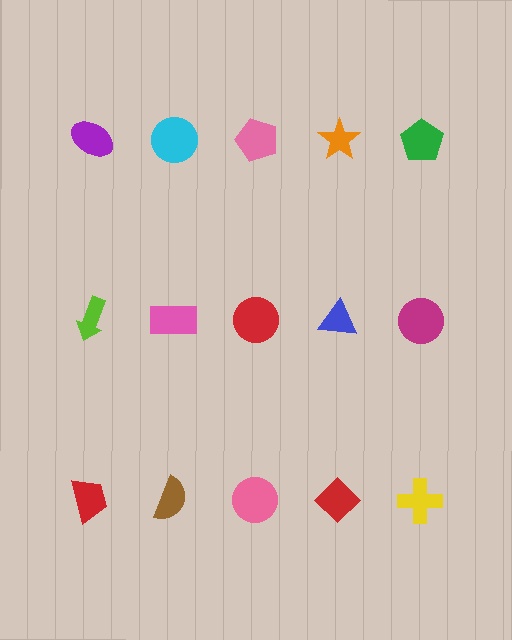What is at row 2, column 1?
A lime arrow.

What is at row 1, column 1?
A purple ellipse.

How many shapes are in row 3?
5 shapes.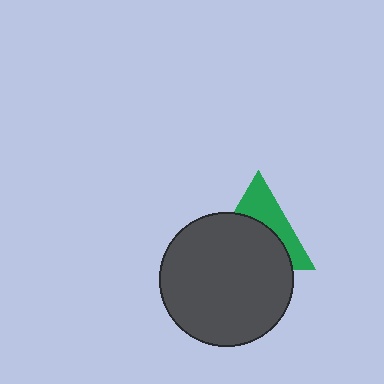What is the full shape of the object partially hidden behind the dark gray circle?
The partially hidden object is a green triangle.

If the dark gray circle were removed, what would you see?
You would see the complete green triangle.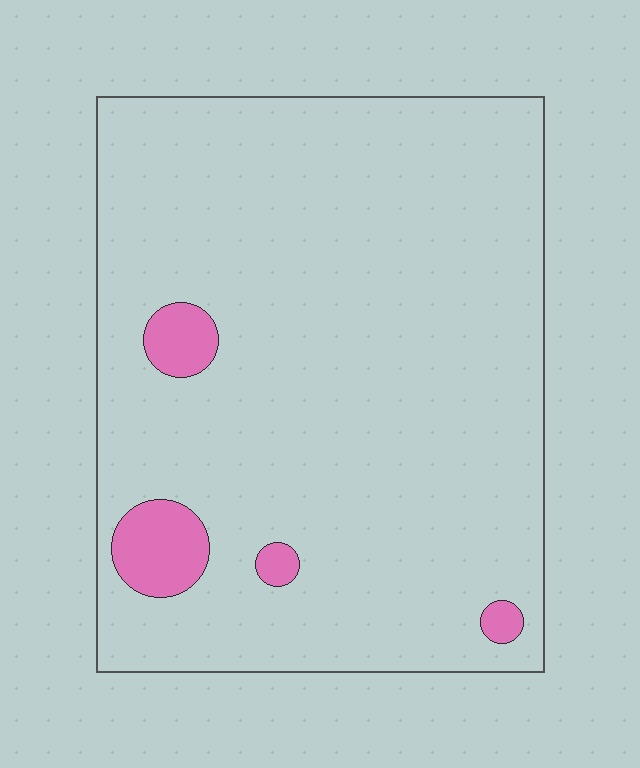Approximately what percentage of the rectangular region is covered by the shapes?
Approximately 5%.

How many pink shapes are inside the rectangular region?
4.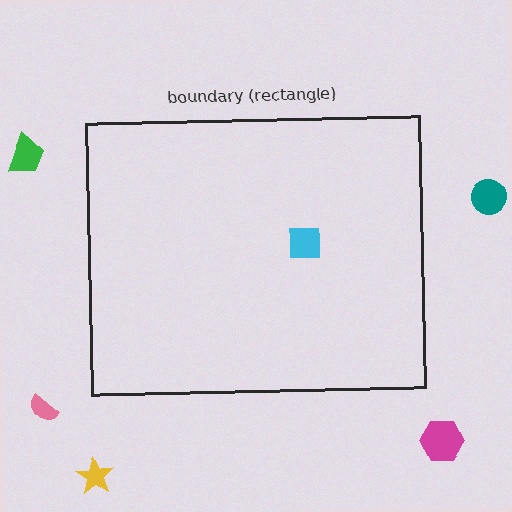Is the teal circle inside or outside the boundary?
Outside.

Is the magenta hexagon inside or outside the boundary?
Outside.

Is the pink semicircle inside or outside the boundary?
Outside.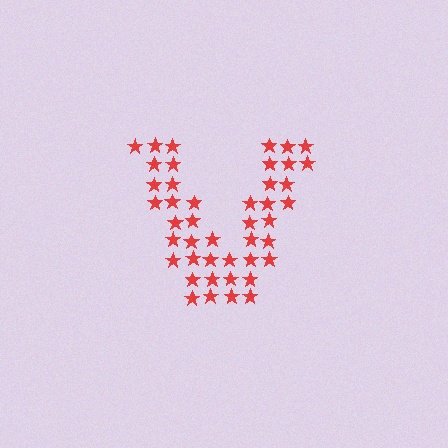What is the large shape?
The large shape is the letter V.